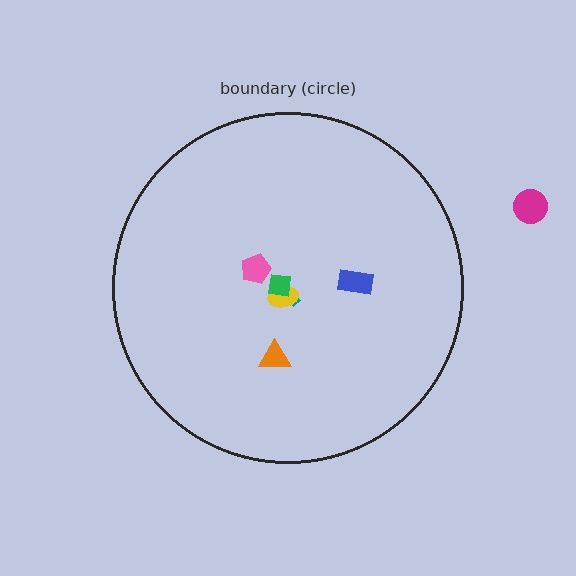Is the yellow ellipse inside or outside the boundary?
Inside.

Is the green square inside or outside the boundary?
Inside.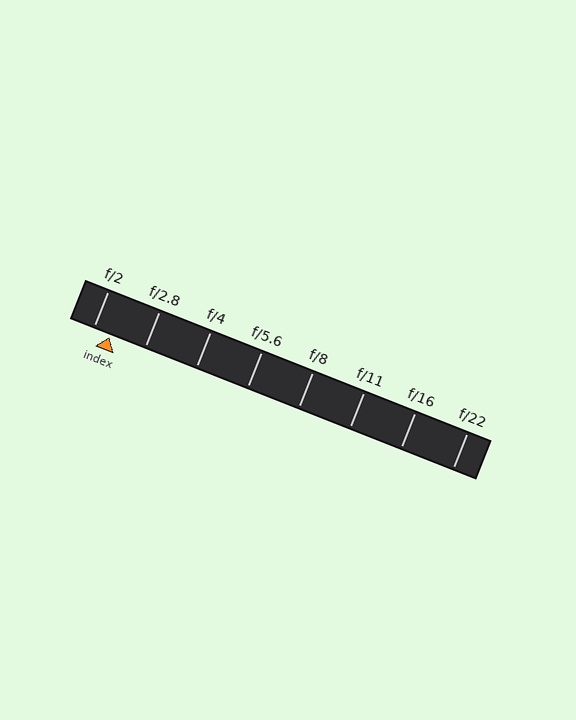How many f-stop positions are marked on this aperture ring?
There are 8 f-stop positions marked.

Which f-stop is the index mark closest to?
The index mark is closest to f/2.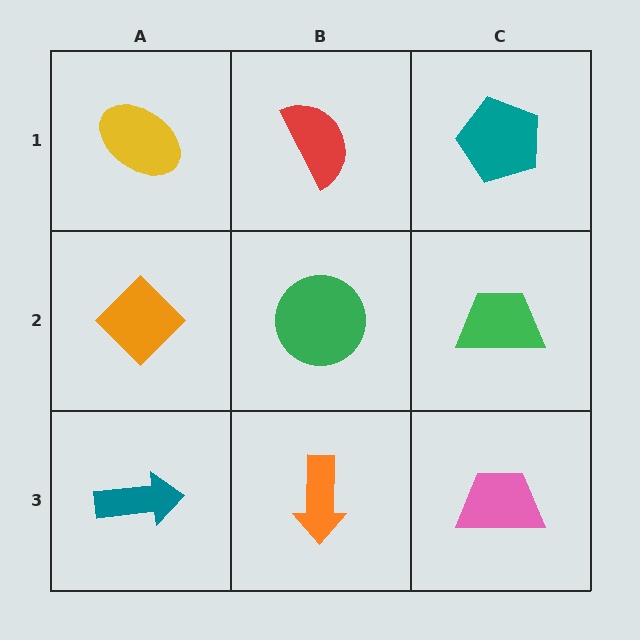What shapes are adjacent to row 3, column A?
An orange diamond (row 2, column A), an orange arrow (row 3, column B).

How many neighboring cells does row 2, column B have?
4.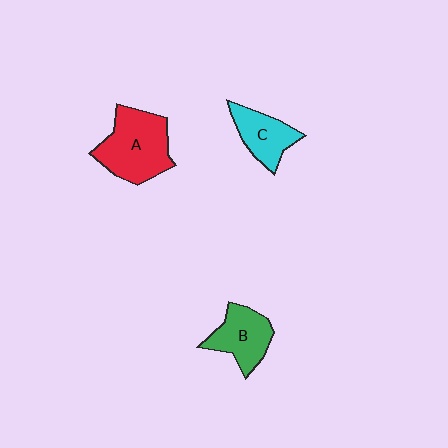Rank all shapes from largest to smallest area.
From largest to smallest: A (red), B (green), C (cyan).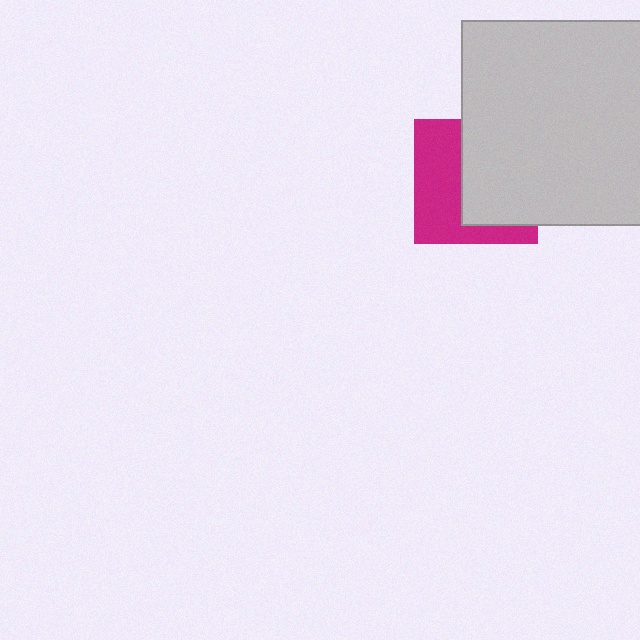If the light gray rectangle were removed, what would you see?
You would see the complete magenta square.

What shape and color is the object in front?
The object in front is a light gray rectangle.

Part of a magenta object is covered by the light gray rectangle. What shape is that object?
It is a square.